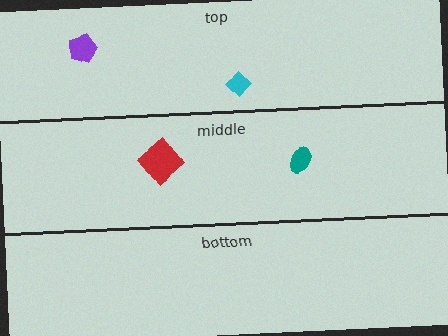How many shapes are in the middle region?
2.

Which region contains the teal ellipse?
The middle region.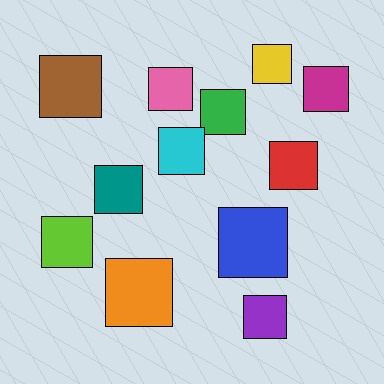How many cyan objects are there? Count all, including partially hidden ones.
There is 1 cyan object.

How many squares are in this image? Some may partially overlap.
There are 12 squares.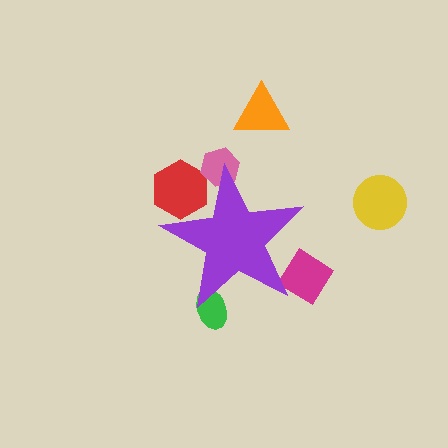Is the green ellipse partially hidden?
Yes, the green ellipse is partially hidden behind the purple star.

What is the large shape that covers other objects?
A purple star.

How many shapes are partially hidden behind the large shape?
4 shapes are partially hidden.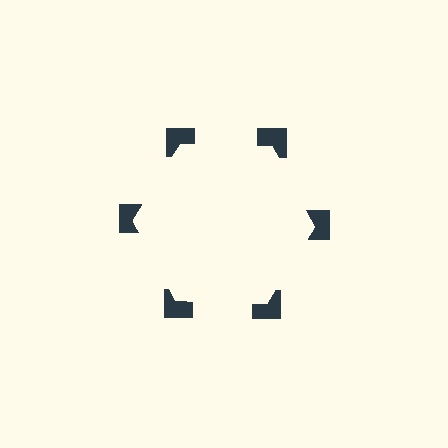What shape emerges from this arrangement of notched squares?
An illusory hexagon — its edges are inferred from the aligned wedge cuts in the notched squares, not physically drawn.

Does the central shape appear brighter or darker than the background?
It typically appears slightly brighter than the background, even though no actual brightness change is drawn.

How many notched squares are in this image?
There are 6 — one at each vertex of the illusory hexagon.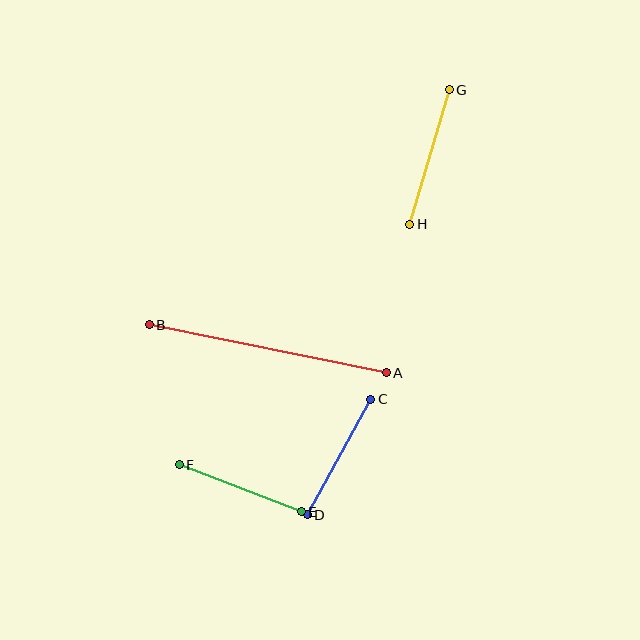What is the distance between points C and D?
The distance is approximately 131 pixels.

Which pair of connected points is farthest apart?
Points A and B are farthest apart.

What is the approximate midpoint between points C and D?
The midpoint is at approximately (339, 457) pixels.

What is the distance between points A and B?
The distance is approximately 242 pixels.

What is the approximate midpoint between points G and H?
The midpoint is at approximately (430, 157) pixels.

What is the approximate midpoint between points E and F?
The midpoint is at approximately (240, 488) pixels.